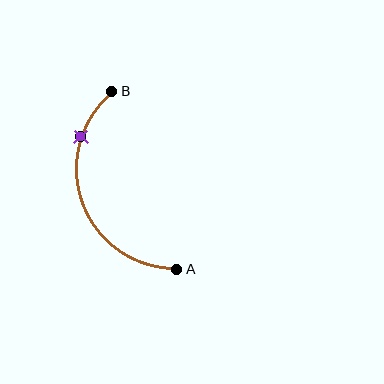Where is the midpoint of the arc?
The arc midpoint is the point on the curve farthest from the straight line joining A and B. It sits to the left of that line.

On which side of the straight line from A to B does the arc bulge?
The arc bulges to the left of the straight line connecting A and B.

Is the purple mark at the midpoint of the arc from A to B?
No. The purple mark lies on the arc but is closer to endpoint B. The arc midpoint would be at the point on the curve equidistant along the arc from both A and B.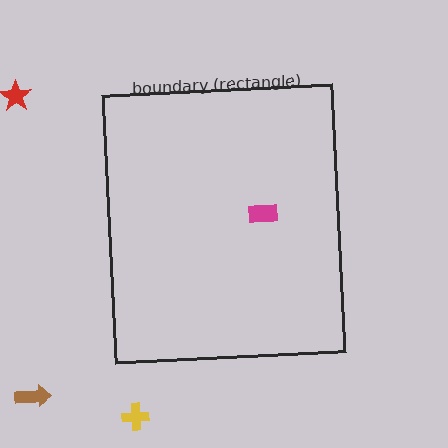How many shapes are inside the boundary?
1 inside, 3 outside.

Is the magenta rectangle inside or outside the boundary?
Inside.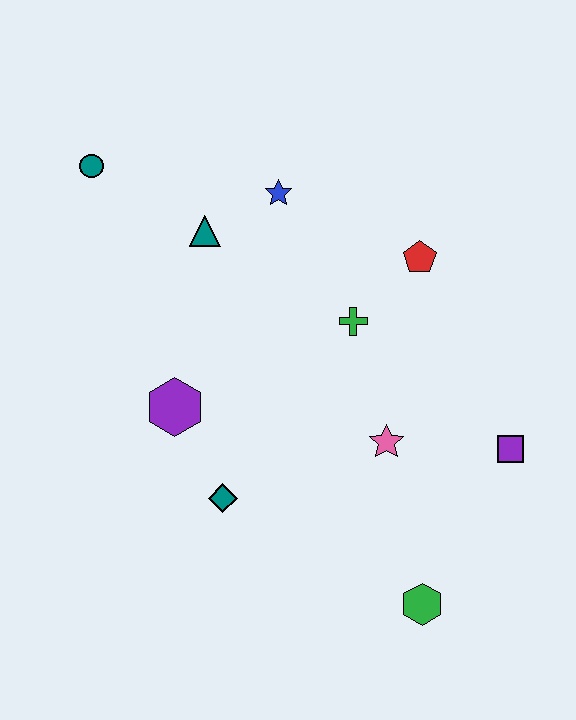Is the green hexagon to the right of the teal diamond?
Yes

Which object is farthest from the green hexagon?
The teal circle is farthest from the green hexagon.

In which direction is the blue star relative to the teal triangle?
The blue star is to the right of the teal triangle.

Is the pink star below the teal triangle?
Yes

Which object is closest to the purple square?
The pink star is closest to the purple square.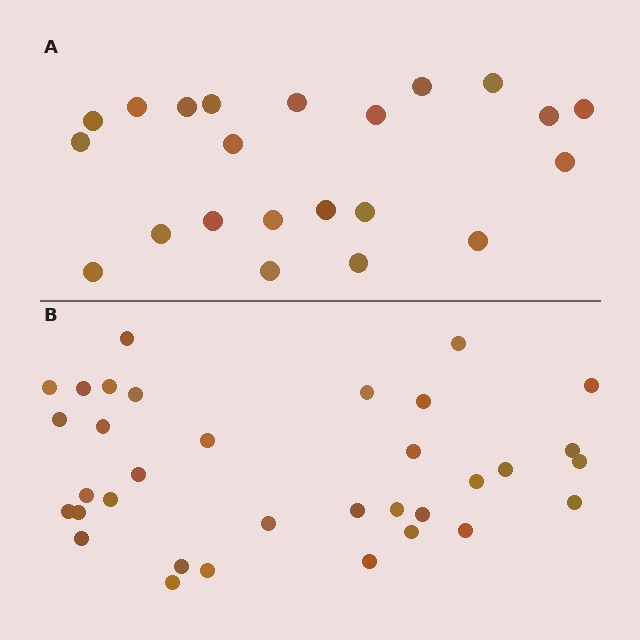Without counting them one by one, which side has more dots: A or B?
Region B (the bottom region) has more dots.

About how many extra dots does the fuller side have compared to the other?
Region B has roughly 12 or so more dots than region A.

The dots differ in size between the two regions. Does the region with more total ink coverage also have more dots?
No. Region A has more total ink coverage because its dots are larger, but region B actually contains more individual dots. Total area can be misleading — the number of items is what matters here.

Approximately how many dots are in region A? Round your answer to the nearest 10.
About 20 dots. (The exact count is 22, which rounds to 20.)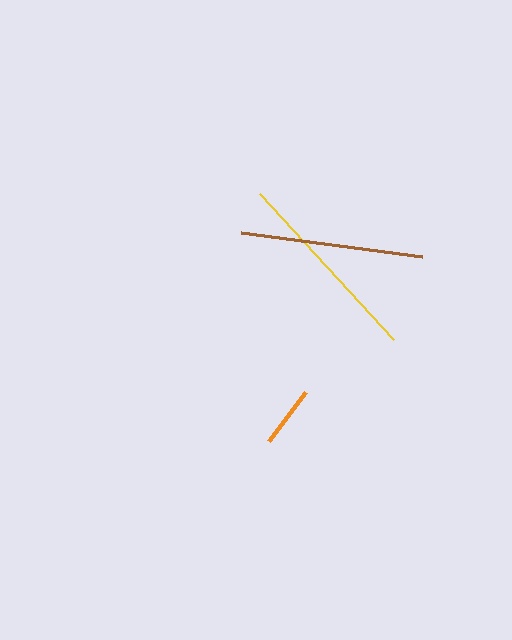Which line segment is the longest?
The yellow line is the longest at approximately 198 pixels.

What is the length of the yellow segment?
The yellow segment is approximately 198 pixels long.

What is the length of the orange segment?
The orange segment is approximately 62 pixels long.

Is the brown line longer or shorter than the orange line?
The brown line is longer than the orange line.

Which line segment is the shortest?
The orange line is the shortest at approximately 62 pixels.